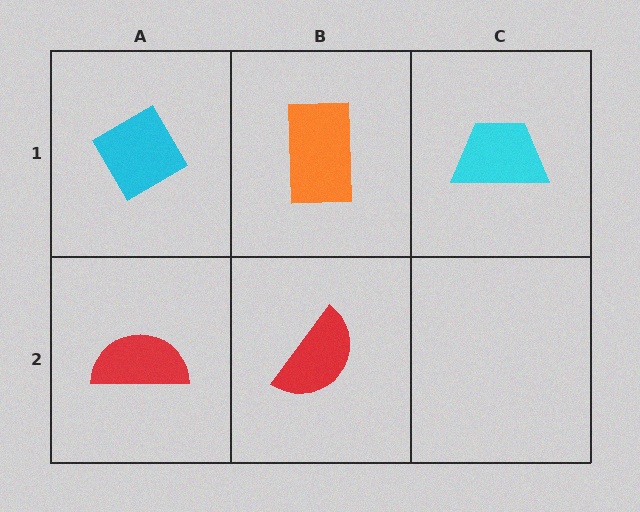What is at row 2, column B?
A red semicircle.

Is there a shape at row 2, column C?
No, that cell is empty.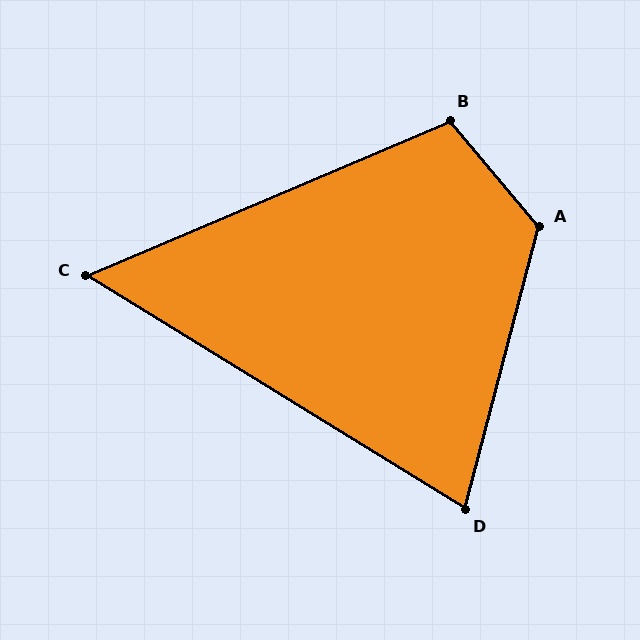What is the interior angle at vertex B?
Approximately 107 degrees (obtuse).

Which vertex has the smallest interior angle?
C, at approximately 55 degrees.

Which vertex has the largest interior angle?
A, at approximately 125 degrees.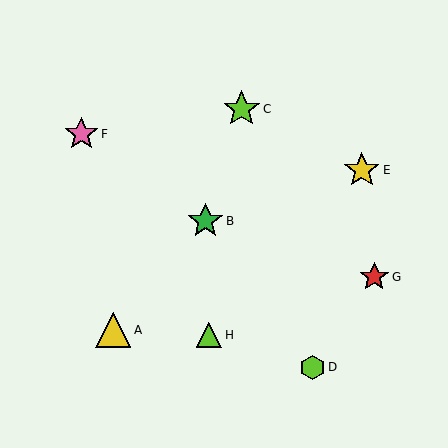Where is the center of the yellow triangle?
The center of the yellow triangle is at (113, 330).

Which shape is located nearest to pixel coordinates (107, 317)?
The yellow triangle (labeled A) at (113, 330) is nearest to that location.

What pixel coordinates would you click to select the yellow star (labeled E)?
Click at (362, 170) to select the yellow star E.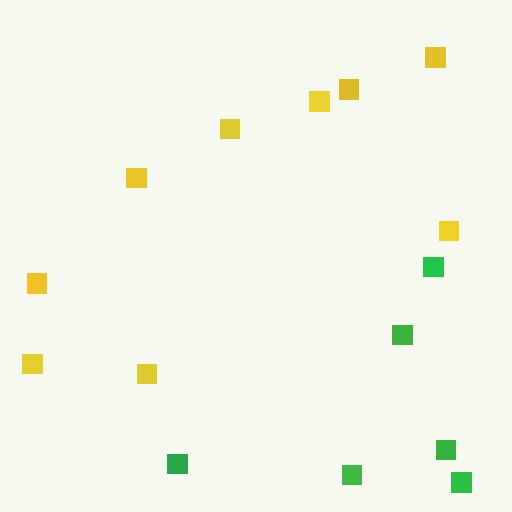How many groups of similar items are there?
There are 2 groups: one group of green squares (6) and one group of yellow squares (9).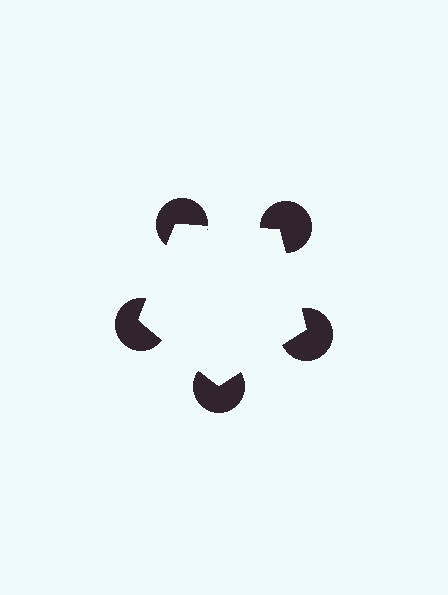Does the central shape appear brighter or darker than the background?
It typically appears slightly brighter than the background, even though no actual brightness change is drawn.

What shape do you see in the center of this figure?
An illusory pentagon — its edges are inferred from the aligned wedge cuts in the pac-man discs, not physically drawn.